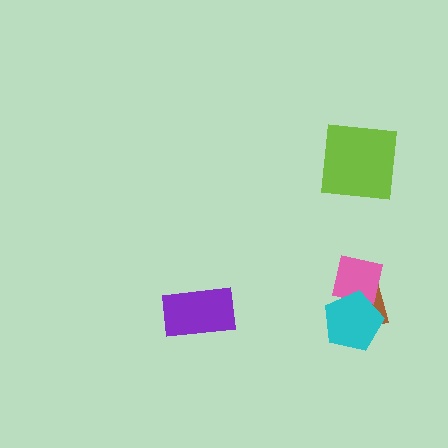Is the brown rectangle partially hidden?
Yes, it is partially covered by another shape.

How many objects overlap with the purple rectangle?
0 objects overlap with the purple rectangle.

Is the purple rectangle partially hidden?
No, no other shape covers it.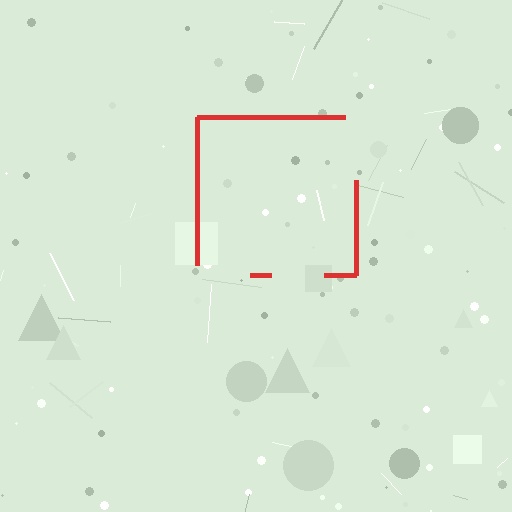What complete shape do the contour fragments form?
The contour fragments form a square.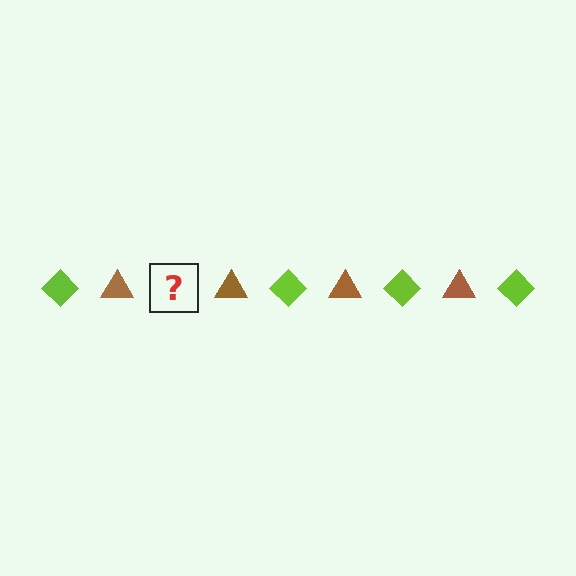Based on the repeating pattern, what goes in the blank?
The blank should be a lime diamond.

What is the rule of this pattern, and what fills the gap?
The rule is that the pattern alternates between lime diamond and brown triangle. The gap should be filled with a lime diamond.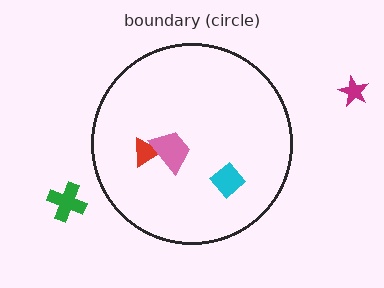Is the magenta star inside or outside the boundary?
Outside.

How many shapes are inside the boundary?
3 inside, 2 outside.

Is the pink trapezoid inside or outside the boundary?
Inside.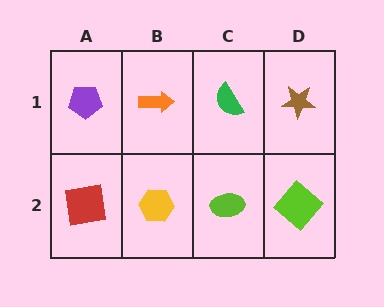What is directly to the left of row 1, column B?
A purple pentagon.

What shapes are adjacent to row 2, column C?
A green semicircle (row 1, column C), a yellow hexagon (row 2, column B), a lime diamond (row 2, column D).